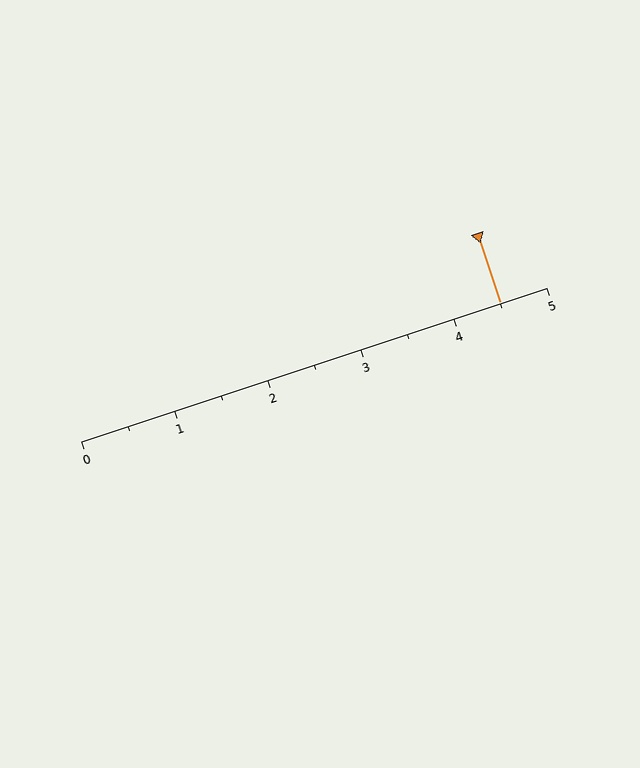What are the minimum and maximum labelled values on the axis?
The axis runs from 0 to 5.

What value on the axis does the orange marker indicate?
The marker indicates approximately 4.5.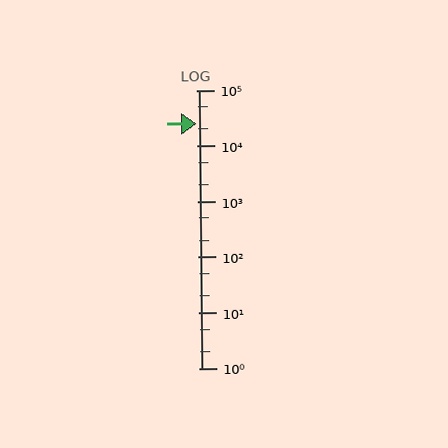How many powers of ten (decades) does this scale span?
The scale spans 5 decades, from 1 to 100000.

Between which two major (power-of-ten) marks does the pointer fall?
The pointer is between 10000 and 100000.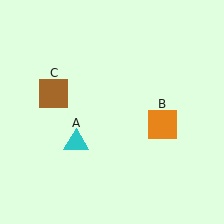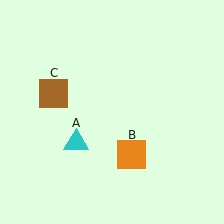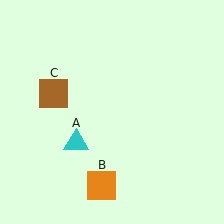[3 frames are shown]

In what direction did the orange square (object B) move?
The orange square (object B) moved down and to the left.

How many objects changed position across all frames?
1 object changed position: orange square (object B).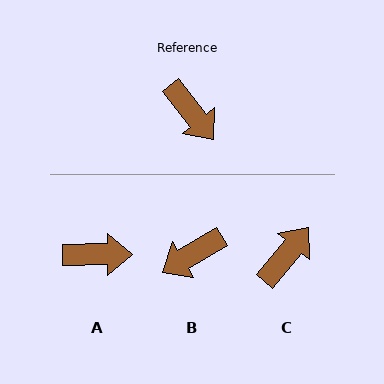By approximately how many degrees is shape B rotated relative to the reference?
Approximately 98 degrees clockwise.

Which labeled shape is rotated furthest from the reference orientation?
C, about 102 degrees away.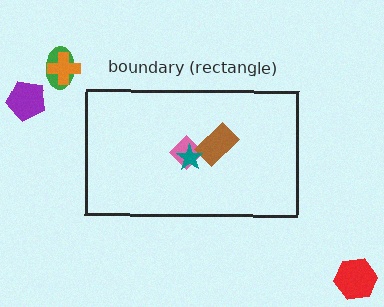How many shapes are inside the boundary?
3 inside, 4 outside.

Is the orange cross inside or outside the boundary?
Outside.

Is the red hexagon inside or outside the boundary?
Outside.